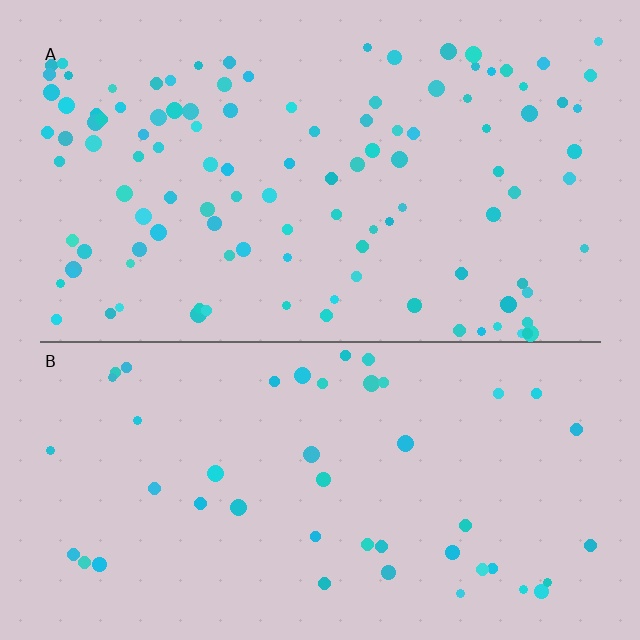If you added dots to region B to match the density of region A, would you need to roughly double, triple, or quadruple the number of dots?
Approximately double.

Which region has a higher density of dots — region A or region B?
A (the top).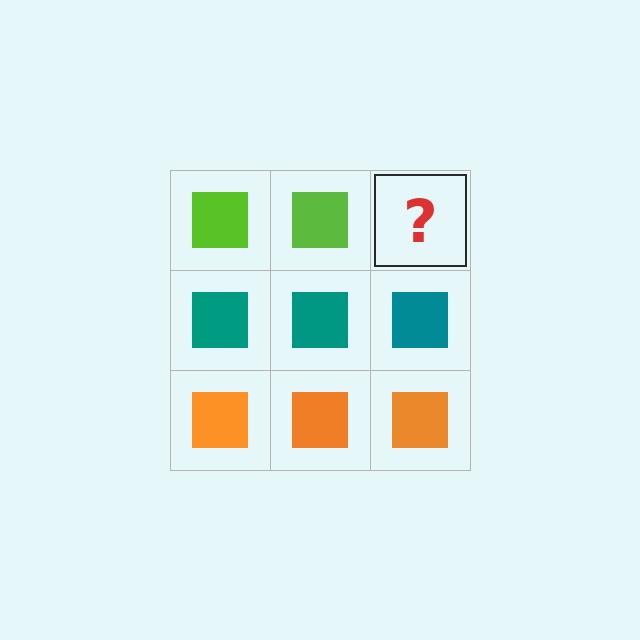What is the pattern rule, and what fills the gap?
The rule is that each row has a consistent color. The gap should be filled with a lime square.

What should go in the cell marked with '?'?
The missing cell should contain a lime square.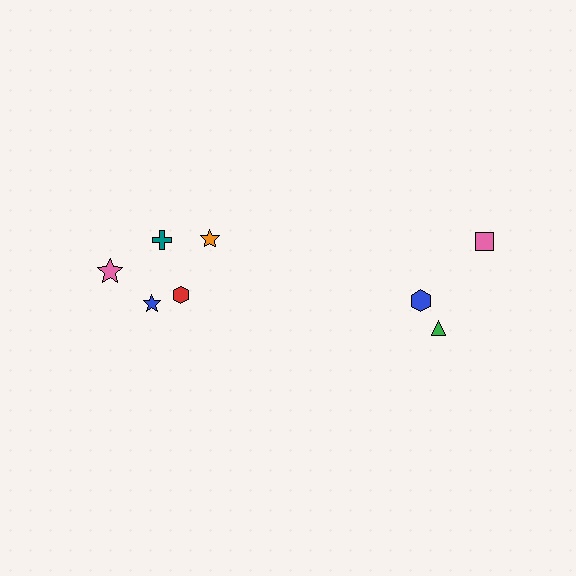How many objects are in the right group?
There are 3 objects.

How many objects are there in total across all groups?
There are 8 objects.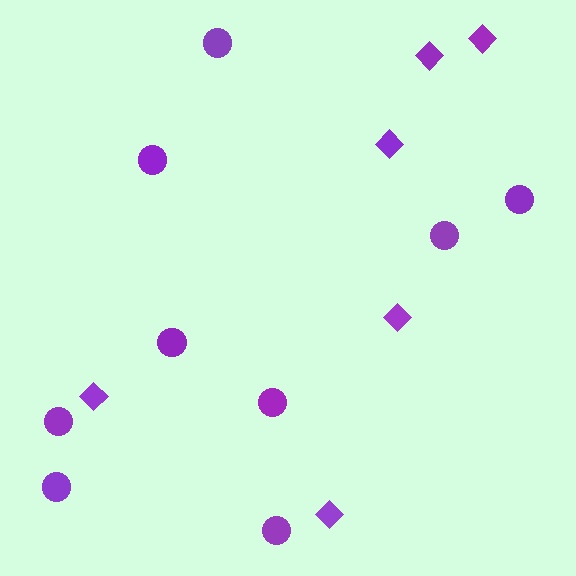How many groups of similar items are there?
There are 2 groups: one group of circles (9) and one group of diamonds (6).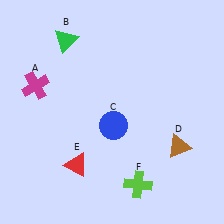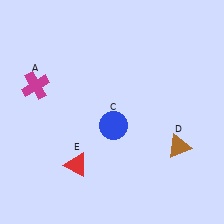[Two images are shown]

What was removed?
The lime cross (F), the green triangle (B) were removed in Image 2.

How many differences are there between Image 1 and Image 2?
There are 2 differences between the two images.